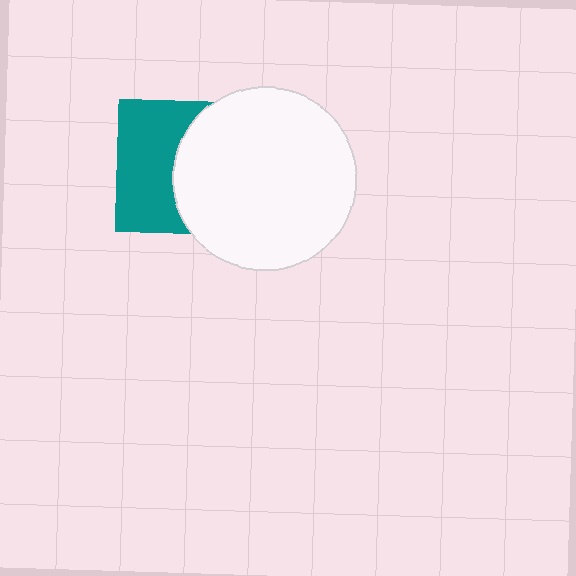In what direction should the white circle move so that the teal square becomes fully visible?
The white circle should move right. That is the shortest direction to clear the overlap and leave the teal square fully visible.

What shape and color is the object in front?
The object in front is a white circle.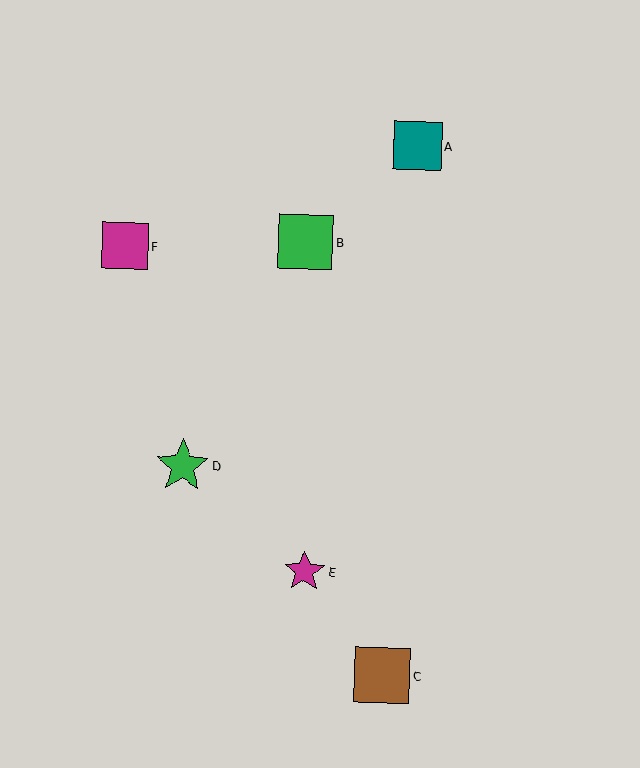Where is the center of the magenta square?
The center of the magenta square is at (125, 246).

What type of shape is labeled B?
Shape B is a green square.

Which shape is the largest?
The brown square (labeled C) is the largest.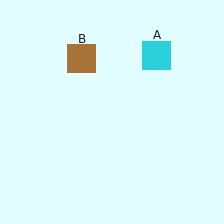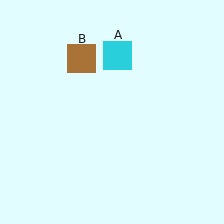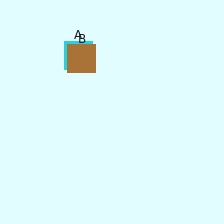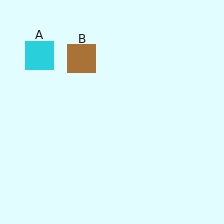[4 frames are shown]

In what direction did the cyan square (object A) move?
The cyan square (object A) moved left.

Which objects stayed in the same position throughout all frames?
Brown square (object B) remained stationary.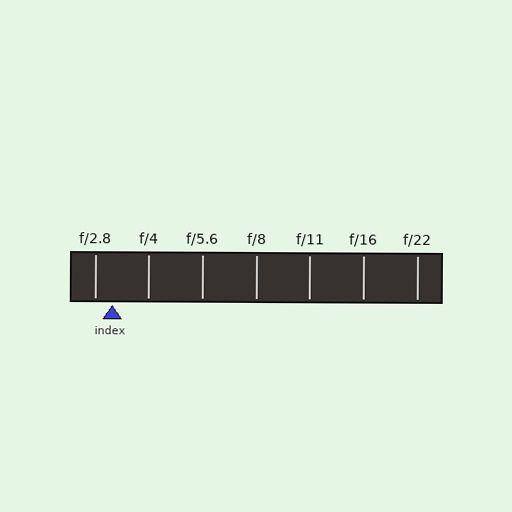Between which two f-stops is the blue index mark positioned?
The index mark is between f/2.8 and f/4.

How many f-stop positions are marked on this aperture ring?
There are 7 f-stop positions marked.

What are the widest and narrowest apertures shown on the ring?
The widest aperture shown is f/2.8 and the narrowest is f/22.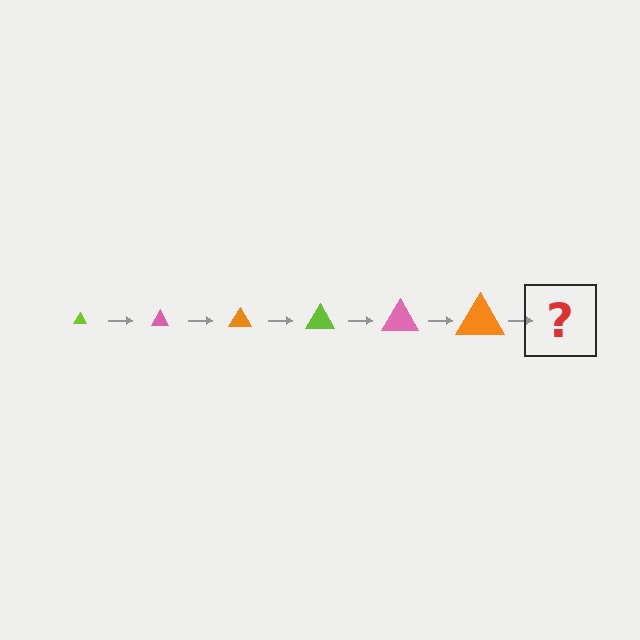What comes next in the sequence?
The next element should be a lime triangle, larger than the previous one.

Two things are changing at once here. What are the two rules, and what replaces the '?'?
The two rules are that the triangle grows larger each step and the color cycles through lime, pink, and orange. The '?' should be a lime triangle, larger than the previous one.